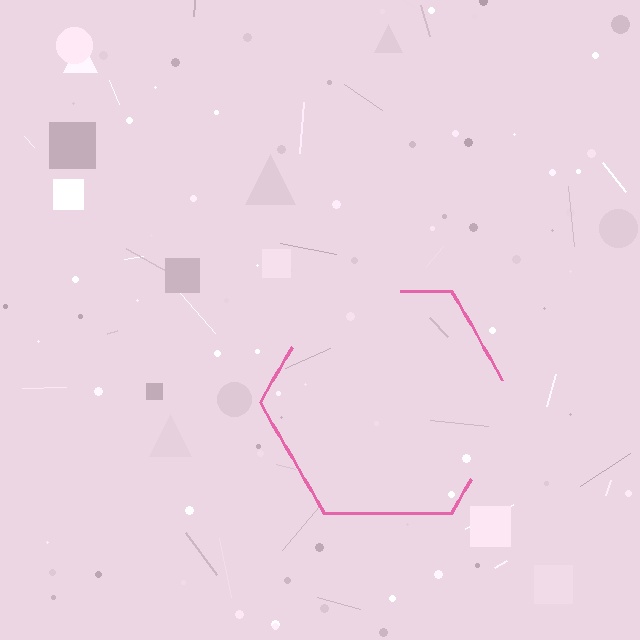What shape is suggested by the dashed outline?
The dashed outline suggests a hexagon.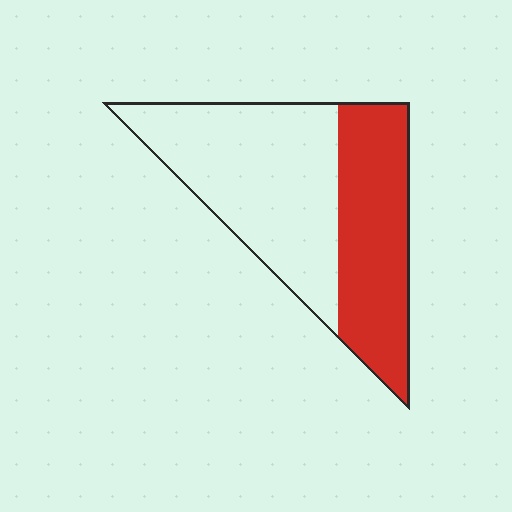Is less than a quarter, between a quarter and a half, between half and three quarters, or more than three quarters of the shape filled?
Between a quarter and a half.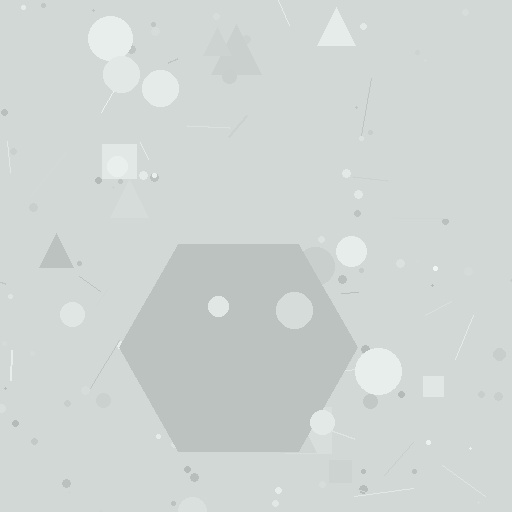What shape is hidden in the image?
A hexagon is hidden in the image.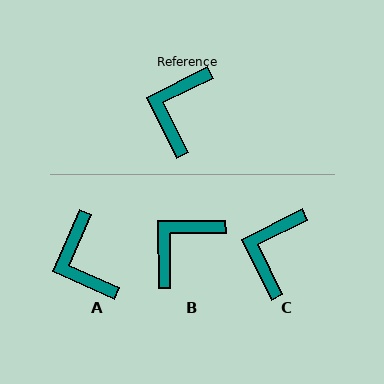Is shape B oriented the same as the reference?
No, it is off by about 26 degrees.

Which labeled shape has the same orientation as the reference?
C.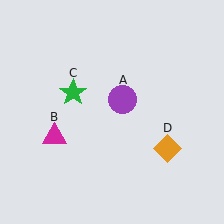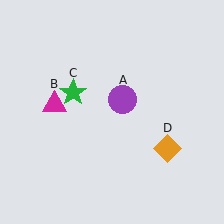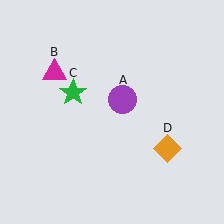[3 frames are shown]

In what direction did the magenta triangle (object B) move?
The magenta triangle (object B) moved up.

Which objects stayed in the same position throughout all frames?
Purple circle (object A) and green star (object C) and orange diamond (object D) remained stationary.